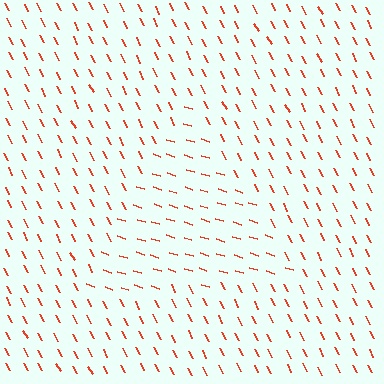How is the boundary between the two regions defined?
The boundary is defined purely by a change in line orientation (approximately 45 degrees difference). All lines are the same color and thickness.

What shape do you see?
I see a triangle.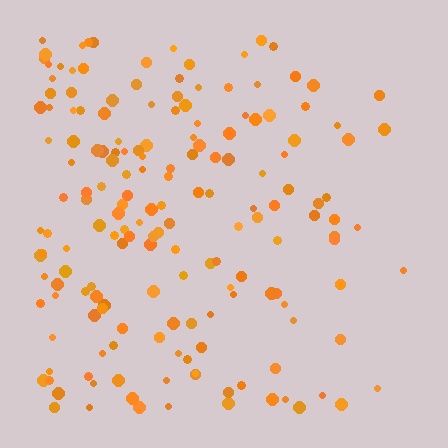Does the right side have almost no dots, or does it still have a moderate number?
Still a moderate number, just noticeably fewer than the left.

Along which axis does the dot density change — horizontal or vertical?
Horizontal.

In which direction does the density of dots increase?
From right to left, with the left side densest.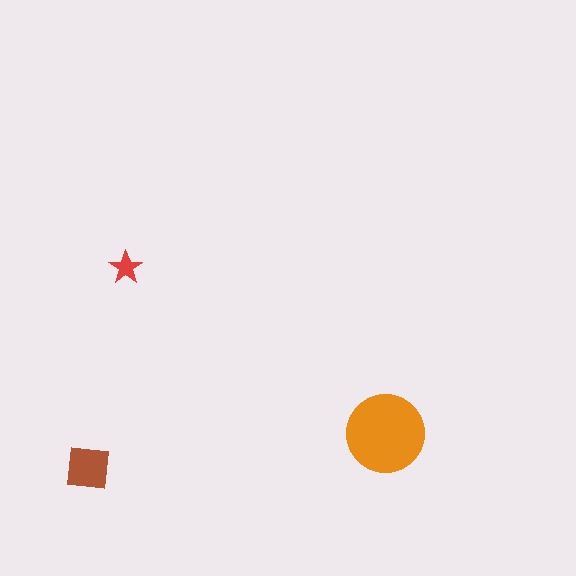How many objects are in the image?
There are 3 objects in the image.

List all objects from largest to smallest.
The orange circle, the brown square, the red star.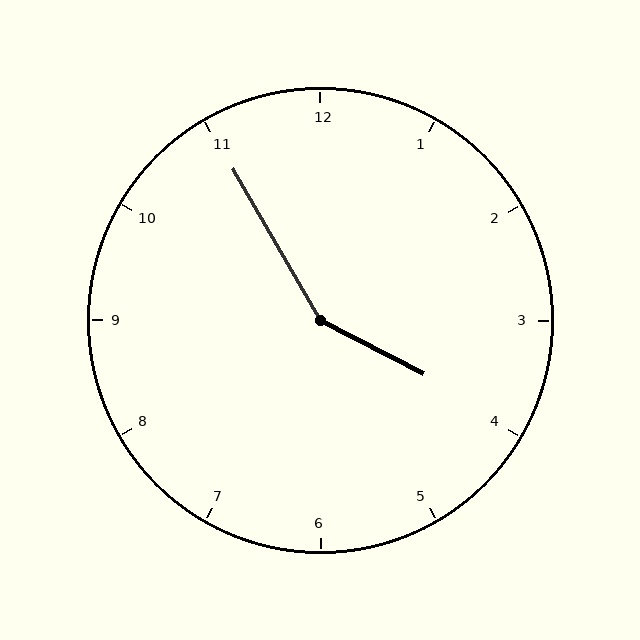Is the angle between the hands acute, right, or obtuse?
It is obtuse.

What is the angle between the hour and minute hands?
Approximately 148 degrees.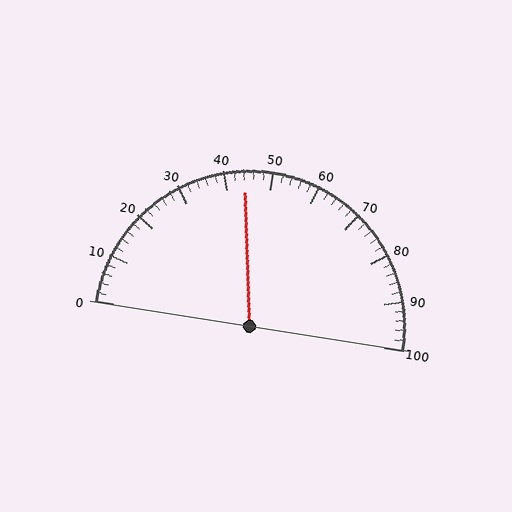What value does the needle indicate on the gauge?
The needle indicates approximately 44.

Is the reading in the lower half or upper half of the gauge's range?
The reading is in the lower half of the range (0 to 100).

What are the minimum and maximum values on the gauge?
The gauge ranges from 0 to 100.